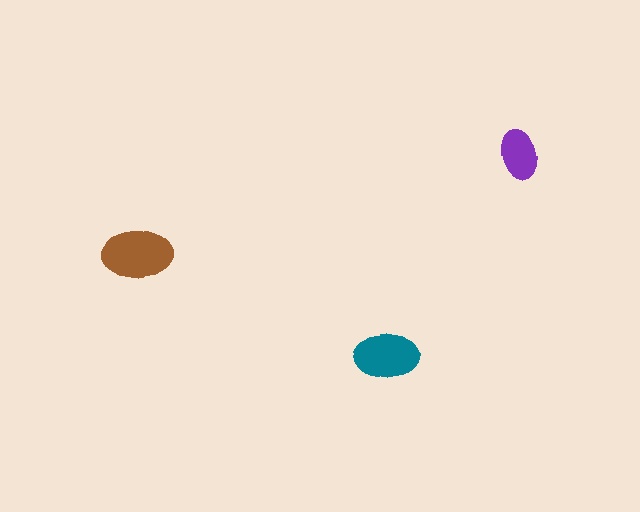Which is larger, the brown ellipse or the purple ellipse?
The brown one.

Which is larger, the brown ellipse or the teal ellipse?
The brown one.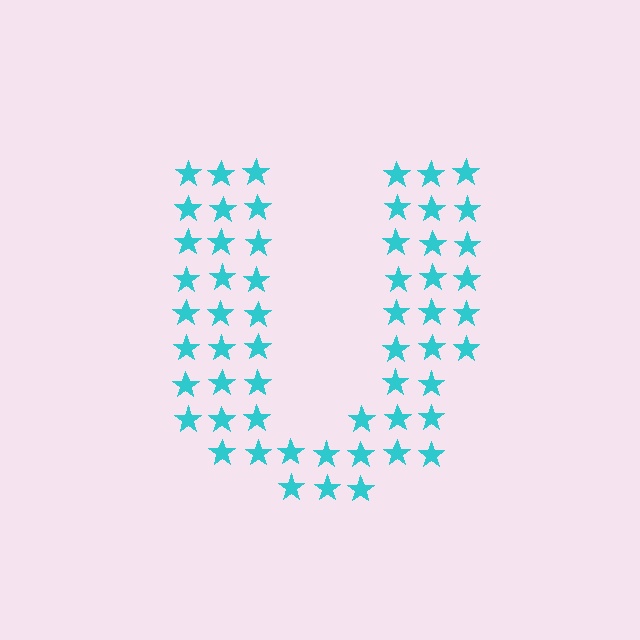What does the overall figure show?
The overall figure shows the letter U.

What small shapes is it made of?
It is made of small stars.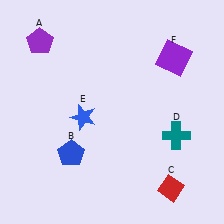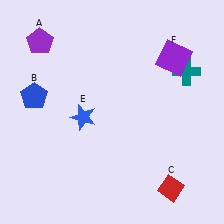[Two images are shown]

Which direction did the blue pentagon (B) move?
The blue pentagon (B) moved up.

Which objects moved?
The objects that moved are: the blue pentagon (B), the teal cross (D).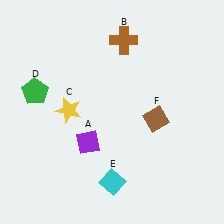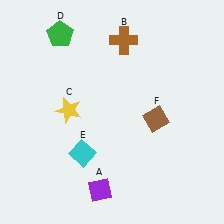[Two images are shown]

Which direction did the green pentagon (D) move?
The green pentagon (D) moved up.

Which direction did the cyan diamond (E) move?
The cyan diamond (E) moved left.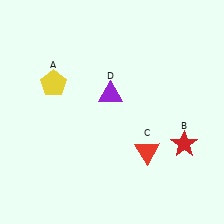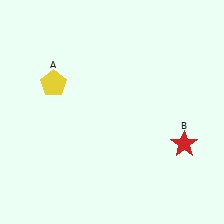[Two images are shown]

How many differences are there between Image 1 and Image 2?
There are 2 differences between the two images.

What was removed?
The purple triangle (D), the red triangle (C) were removed in Image 2.